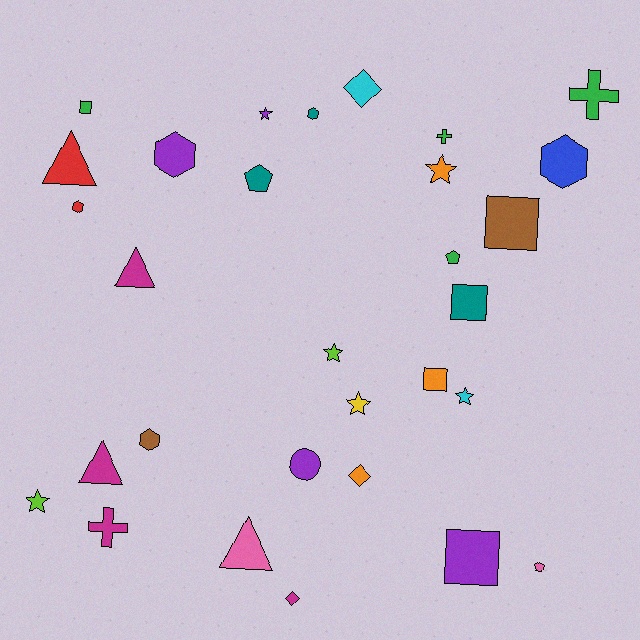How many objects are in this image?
There are 30 objects.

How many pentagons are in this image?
There are 3 pentagons.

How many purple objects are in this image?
There are 4 purple objects.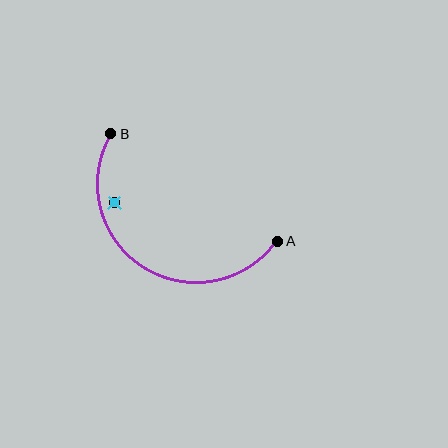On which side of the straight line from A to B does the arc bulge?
The arc bulges below the straight line connecting A and B.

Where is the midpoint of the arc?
The arc midpoint is the point on the curve farthest from the straight line joining A and B. It sits below that line.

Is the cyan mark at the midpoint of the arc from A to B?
No — the cyan mark does not lie on the arc at all. It sits slightly inside the curve.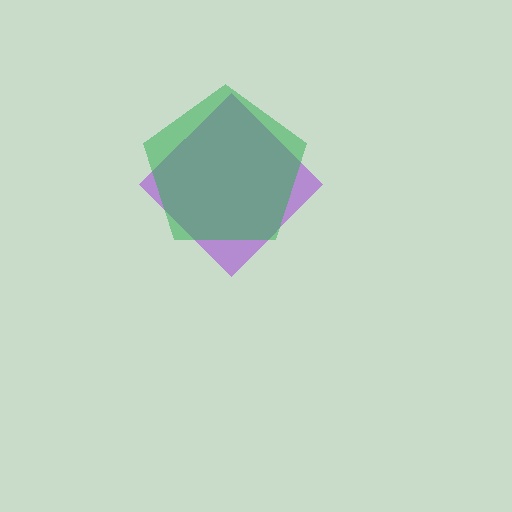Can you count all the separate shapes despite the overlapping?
Yes, there are 2 separate shapes.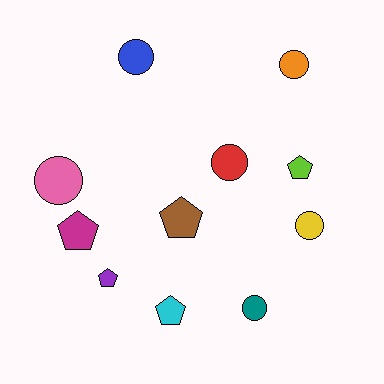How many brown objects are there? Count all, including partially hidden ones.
There is 1 brown object.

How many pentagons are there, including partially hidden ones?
There are 5 pentagons.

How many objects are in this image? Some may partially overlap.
There are 11 objects.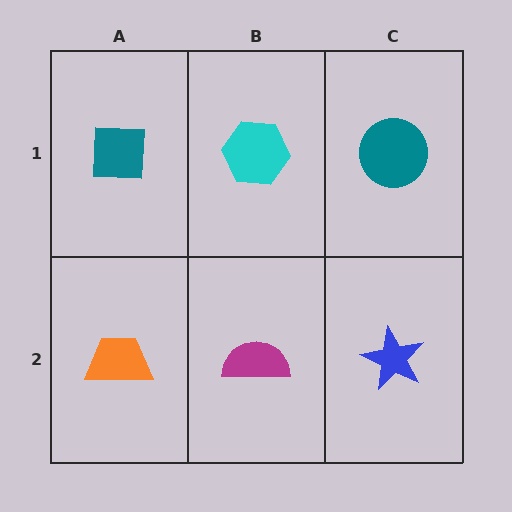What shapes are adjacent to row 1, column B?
A magenta semicircle (row 2, column B), a teal square (row 1, column A), a teal circle (row 1, column C).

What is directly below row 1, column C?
A blue star.